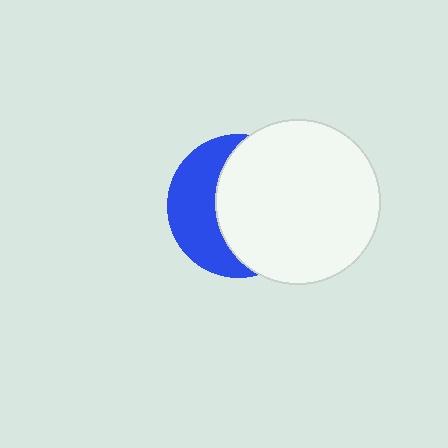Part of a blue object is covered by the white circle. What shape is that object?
It is a circle.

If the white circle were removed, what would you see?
You would see the complete blue circle.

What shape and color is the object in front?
The object in front is a white circle.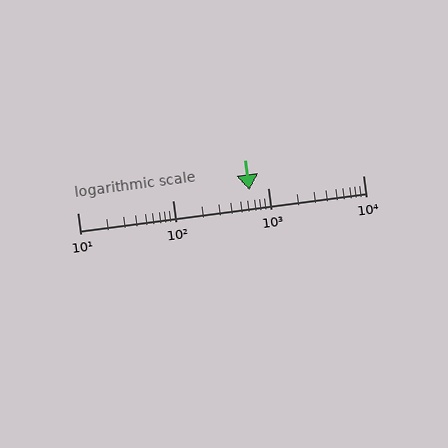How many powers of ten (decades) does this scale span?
The scale spans 3 decades, from 10 to 10000.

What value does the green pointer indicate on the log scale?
The pointer indicates approximately 640.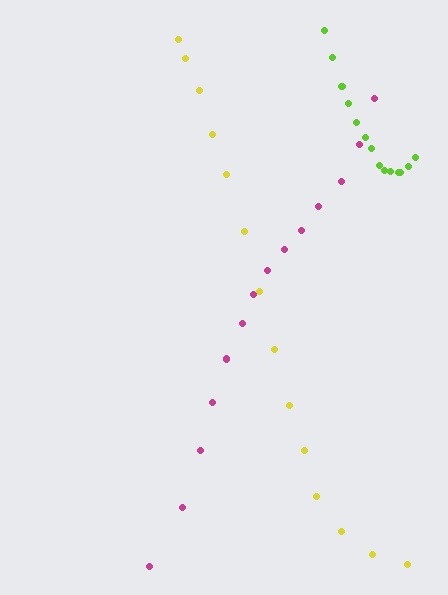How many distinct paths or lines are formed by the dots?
There are 3 distinct paths.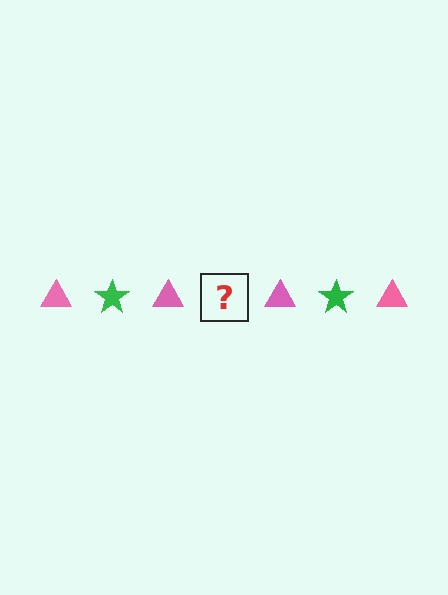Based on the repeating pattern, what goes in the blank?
The blank should be a green star.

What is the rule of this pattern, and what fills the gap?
The rule is that the pattern alternates between pink triangle and green star. The gap should be filled with a green star.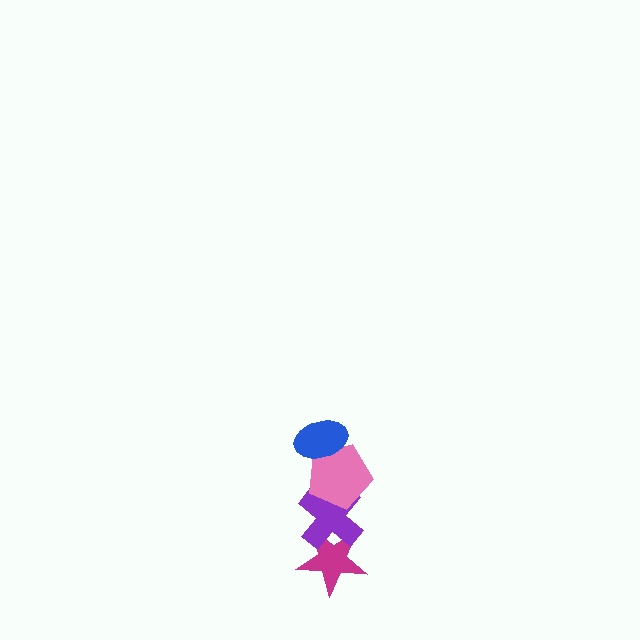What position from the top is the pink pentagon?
The pink pentagon is 2nd from the top.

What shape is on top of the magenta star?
The purple cross is on top of the magenta star.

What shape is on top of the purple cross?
The pink pentagon is on top of the purple cross.